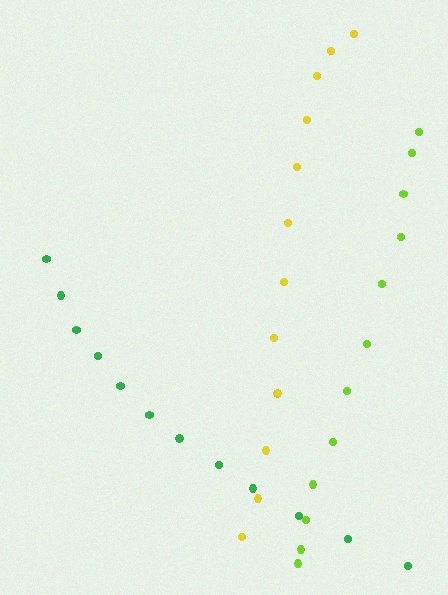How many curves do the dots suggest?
There are 3 distinct paths.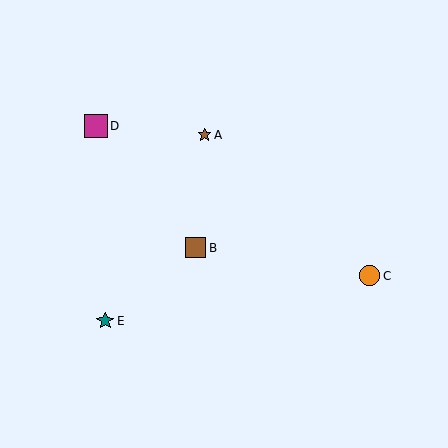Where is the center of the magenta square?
The center of the magenta square is at (96, 126).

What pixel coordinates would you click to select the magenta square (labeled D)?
Click at (96, 126) to select the magenta square D.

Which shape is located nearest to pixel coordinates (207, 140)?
The brown star (labeled A) at (205, 135) is nearest to that location.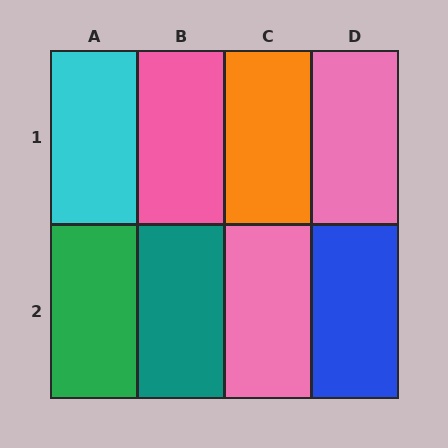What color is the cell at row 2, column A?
Green.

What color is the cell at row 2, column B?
Teal.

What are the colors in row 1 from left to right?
Cyan, pink, orange, pink.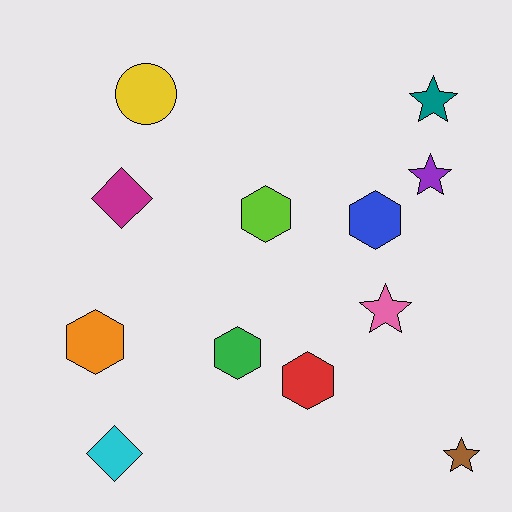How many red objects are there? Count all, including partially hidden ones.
There is 1 red object.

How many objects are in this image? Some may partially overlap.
There are 12 objects.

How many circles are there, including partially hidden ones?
There is 1 circle.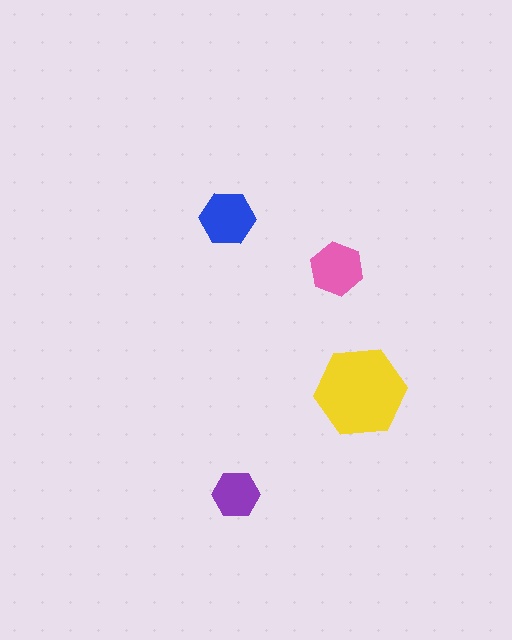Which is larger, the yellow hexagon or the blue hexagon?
The yellow one.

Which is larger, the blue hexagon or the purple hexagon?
The blue one.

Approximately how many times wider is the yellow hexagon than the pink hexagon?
About 1.5 times wider.